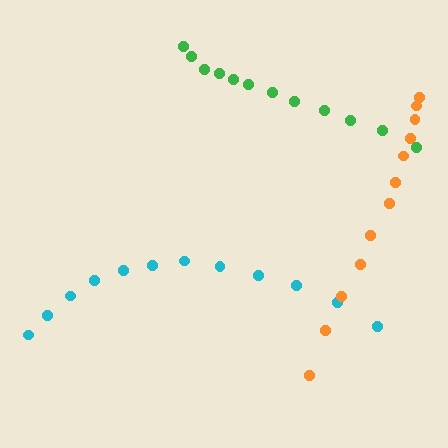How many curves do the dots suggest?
There are 3 distinct paths.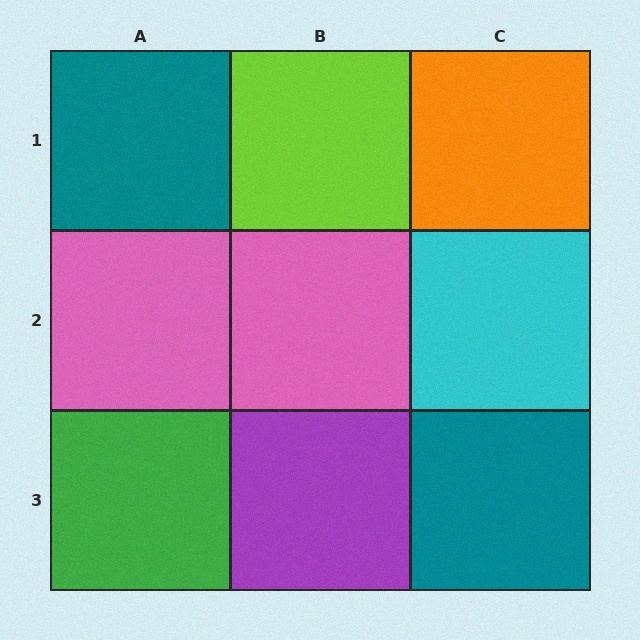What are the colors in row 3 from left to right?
Green, purple, teal.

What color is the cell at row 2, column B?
Pink.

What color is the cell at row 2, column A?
Pink.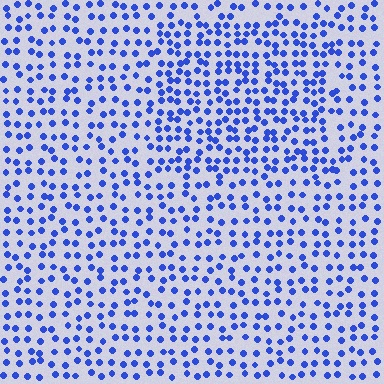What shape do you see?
I see a rectangle.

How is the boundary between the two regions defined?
The boundary is defined by a change in element density (approximately 1.5x ratio). All elements are the same color, size, and shape.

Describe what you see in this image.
The image contains small blue elements arranged at two different densities. A rectangle-shaped region is visible where the elements are more densely packed than the surrounding area.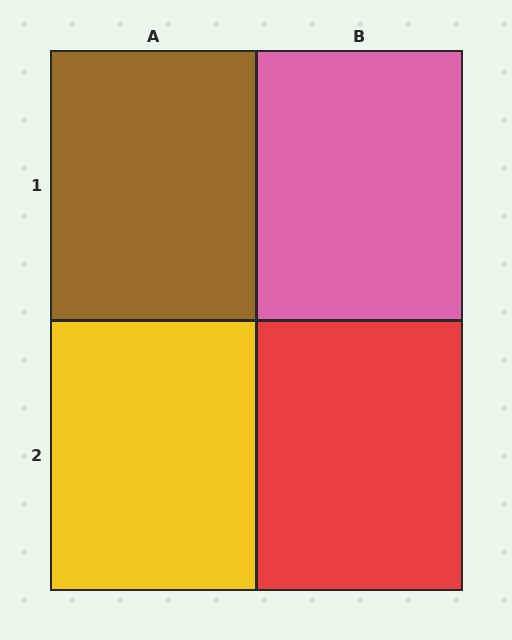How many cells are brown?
1 cell is brown.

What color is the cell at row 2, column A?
Yellow.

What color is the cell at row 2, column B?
Red.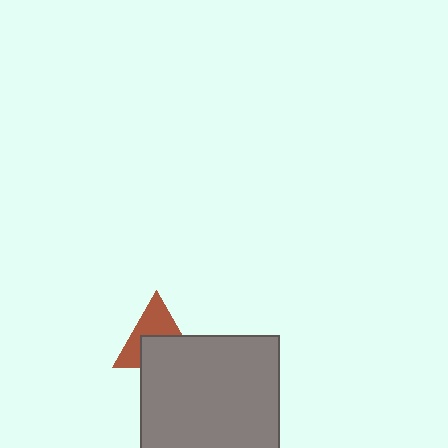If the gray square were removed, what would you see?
You would see the complete brown triangle.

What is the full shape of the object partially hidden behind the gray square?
The partially hidden object is a brown triangle.